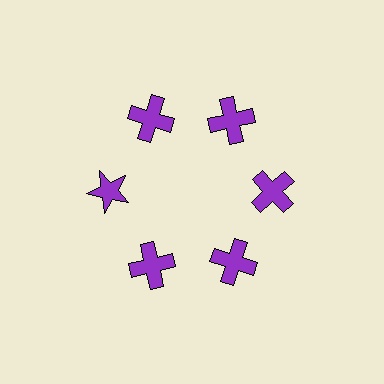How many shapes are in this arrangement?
There are 6 shapes arranged in a ring pattern.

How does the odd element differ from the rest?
It has a different shape: star instead of cross.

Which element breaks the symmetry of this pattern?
The purple star at roughly the 9 o'clock position breaks the symmetry. All other shapes are purple crosses.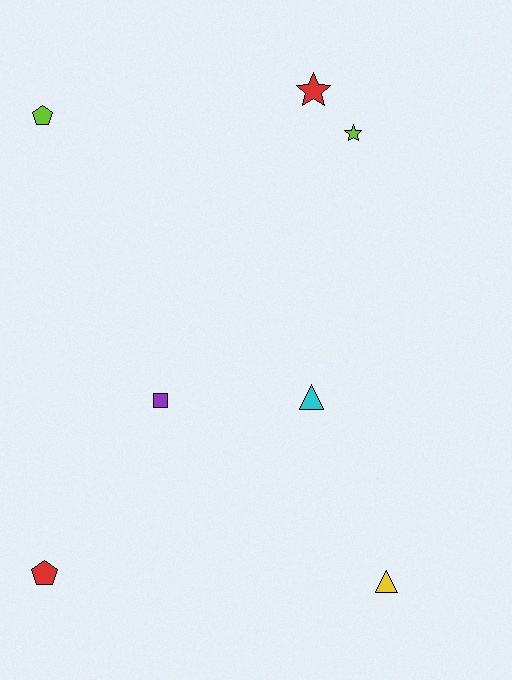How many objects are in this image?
There are 7 objects.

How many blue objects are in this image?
There are no blue objects.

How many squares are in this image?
There is 1 square.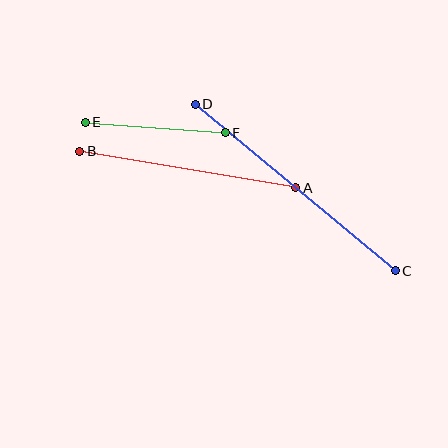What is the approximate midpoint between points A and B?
The midpoint is at approximately (188, 169) pixels.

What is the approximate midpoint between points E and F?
The midpoint is at approximately (155, 128) pixels.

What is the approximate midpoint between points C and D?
The midpoint is at approximately (295, 187) pixels.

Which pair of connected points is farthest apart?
Points C and D are farthest apart.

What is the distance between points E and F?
The distance is approximately 140 pixels.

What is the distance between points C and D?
The distance is approximately 260 pixels.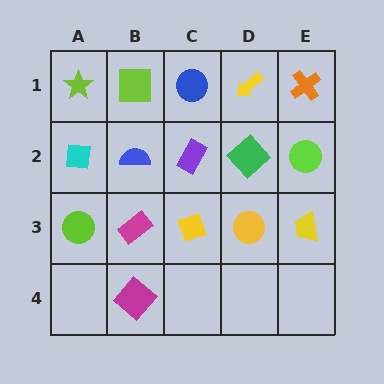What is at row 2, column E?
A lime circle.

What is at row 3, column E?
A yellow trapezoid.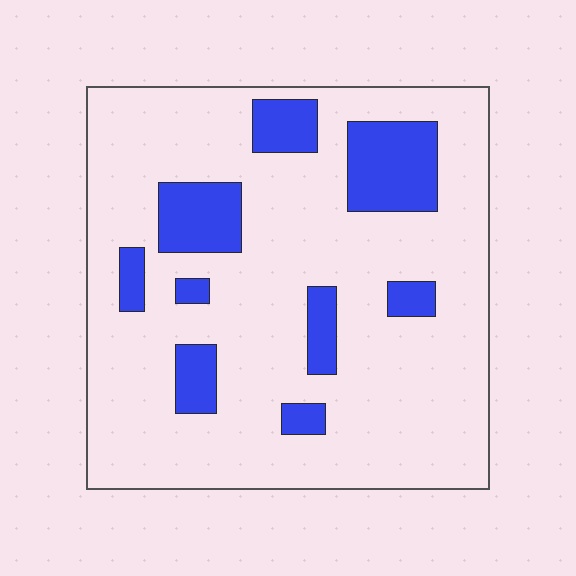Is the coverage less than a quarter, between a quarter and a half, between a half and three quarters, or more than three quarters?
Less than a quarter.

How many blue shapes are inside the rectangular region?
9.